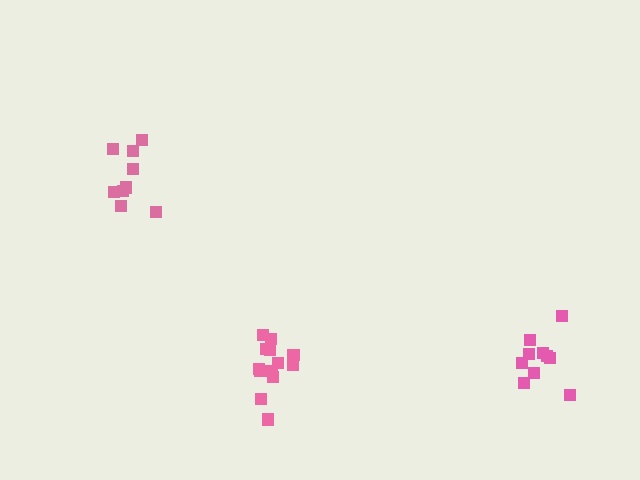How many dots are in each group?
Group 1: 10 dots, Group 2: 13 dots, Group 3: 9 dots (32 total).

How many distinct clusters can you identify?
There are 3 distinct clusters.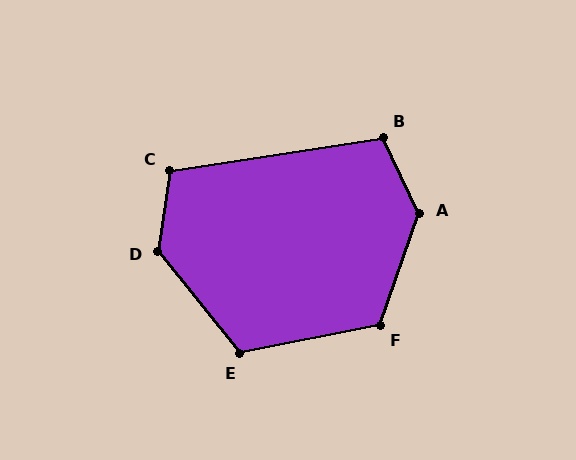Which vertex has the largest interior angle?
A, at approximately 135 degrees.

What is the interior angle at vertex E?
Approximately 118 degrees (obtuse).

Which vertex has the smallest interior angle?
B, at approximately 107 degrees.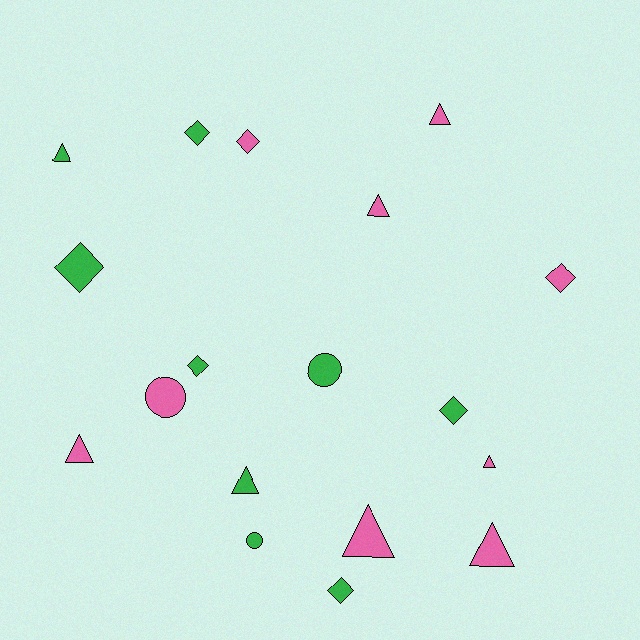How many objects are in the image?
There are 18 objects.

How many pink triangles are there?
There are 6 pink triangles.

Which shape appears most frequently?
Triangle, with 8 objects.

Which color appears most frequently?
Green, with 9 objects.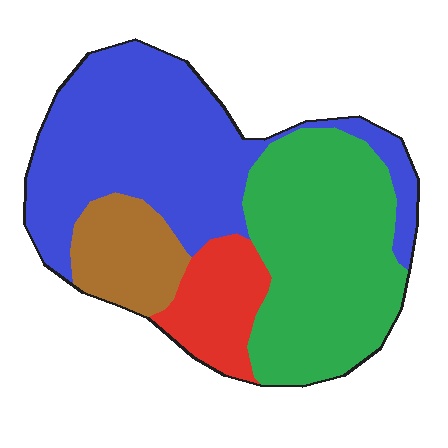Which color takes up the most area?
Blue, at roughly 40%.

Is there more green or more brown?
Green.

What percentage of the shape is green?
Green covers roughly 35% of the shape.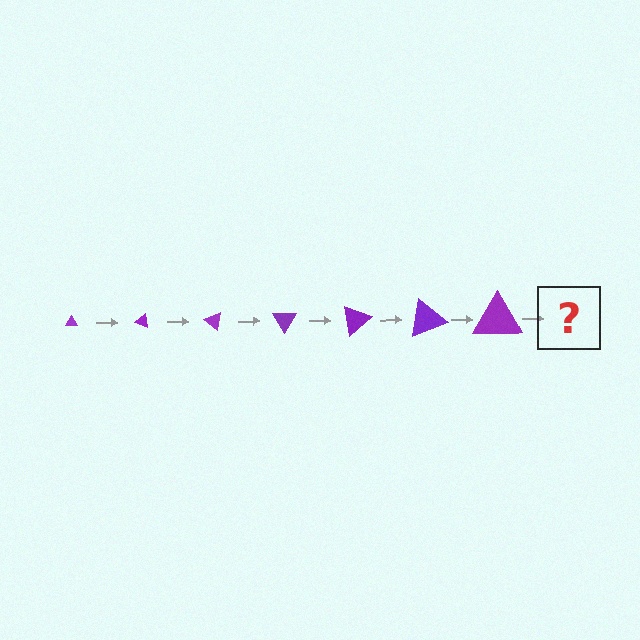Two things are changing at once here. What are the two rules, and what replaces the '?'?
The two rules are that the triangle grows larger each step and it rotates 20 degrees each step. The '?' should be a triangle, larger than the previous one and rotated 140 degrees from the start.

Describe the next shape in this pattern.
It should be a triangle, larger than the previous one and rotated 140 degrees from the start.